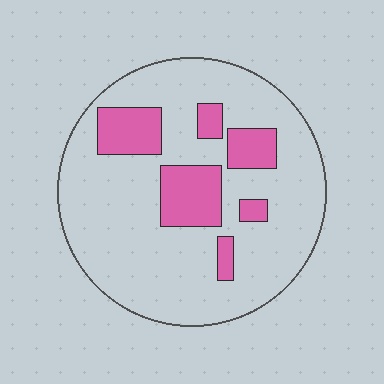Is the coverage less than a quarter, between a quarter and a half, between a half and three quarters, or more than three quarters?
Less than a quarter.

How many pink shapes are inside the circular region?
6.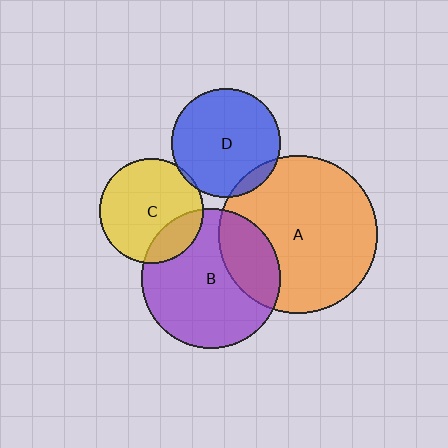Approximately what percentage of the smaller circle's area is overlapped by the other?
Approximately 10%.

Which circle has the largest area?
Circle A (orange).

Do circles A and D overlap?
Yes.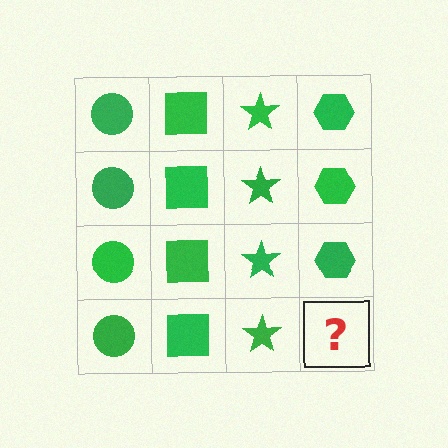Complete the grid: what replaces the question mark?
The question mark should be replaced with a green hexagon.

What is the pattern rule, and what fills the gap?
The rule is that each column has a consistent shape. The gap should be filled with a green hexagon.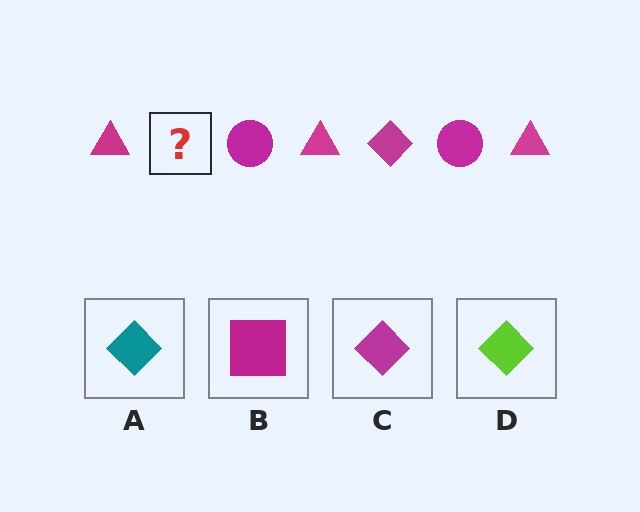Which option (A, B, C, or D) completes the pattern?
C.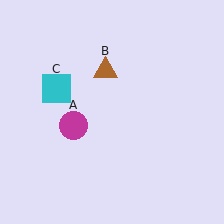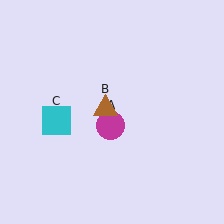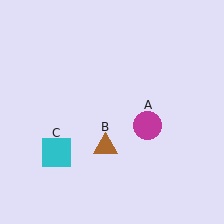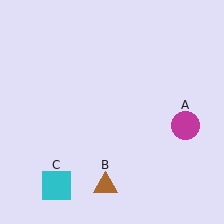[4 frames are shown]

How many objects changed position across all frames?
3 objects changed position: magenta circle (object A), brown triangle (object B), cyan square (object C).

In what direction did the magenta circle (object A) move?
The magenta circle (object A) moved right.